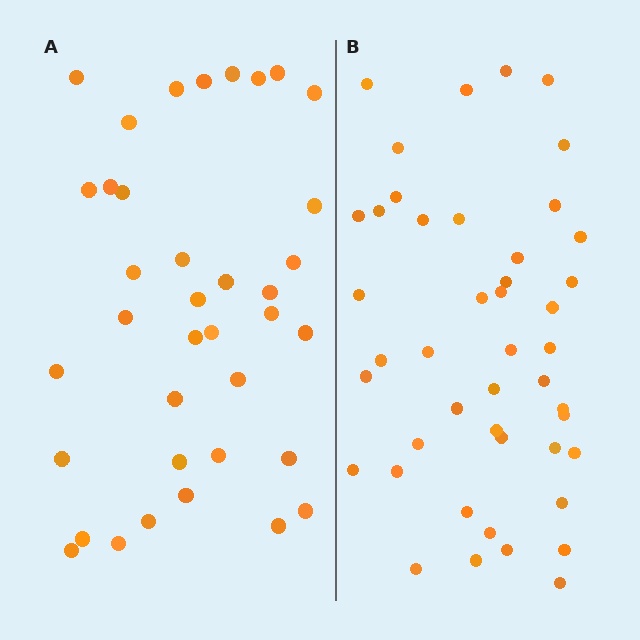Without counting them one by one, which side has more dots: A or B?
Region B (the right region) has more dots.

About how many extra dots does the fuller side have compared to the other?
Region B has roughly 8 or so more dots than region A.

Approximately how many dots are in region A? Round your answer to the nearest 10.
About 40 dots. (The exact count is 37, which rounds to 40.)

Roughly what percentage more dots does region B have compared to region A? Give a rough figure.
About 20% more.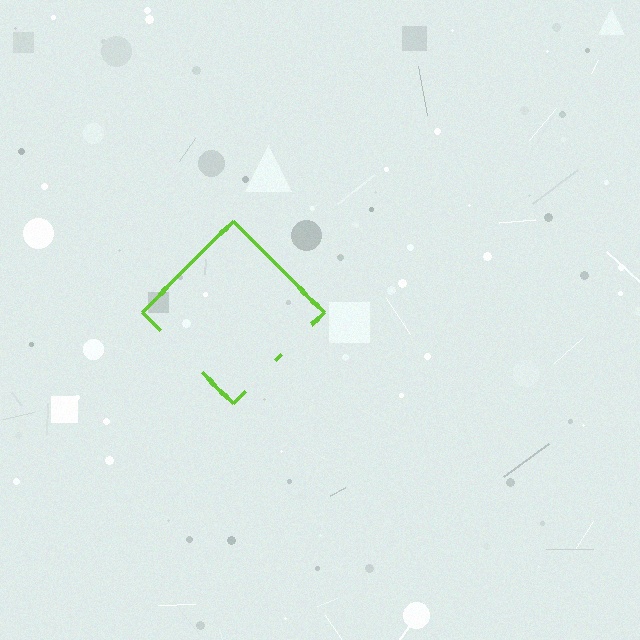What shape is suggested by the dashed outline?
The dashed outline suggests a diamond.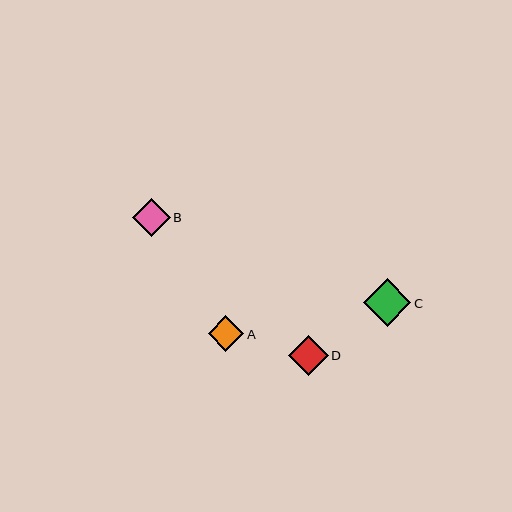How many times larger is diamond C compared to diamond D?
Diamond C is approximately 1.2 times the size of diamond D.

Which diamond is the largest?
Diamond C is the largest with a size of approximately 48 pixels.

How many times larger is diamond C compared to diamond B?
Diamond C is approximately 1.3 times the size of diamond B.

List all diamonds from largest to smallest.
From largest to smallest: C, D, B, A.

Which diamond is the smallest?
Diamond A is the smallest with a size of approximately 36 pixels.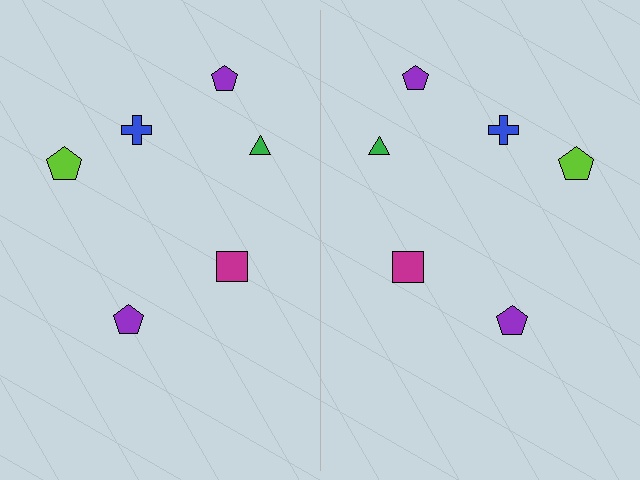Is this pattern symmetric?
Yes, this pattern has bilateral (reflection) symmetry.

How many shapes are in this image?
There are 12 shapes in this image.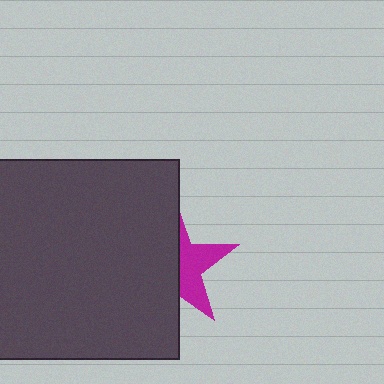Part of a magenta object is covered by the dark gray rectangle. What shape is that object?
It is a star.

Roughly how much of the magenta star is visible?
A small part of it is visible (roughly 42%).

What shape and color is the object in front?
The object in front is a dark gray rectangle.